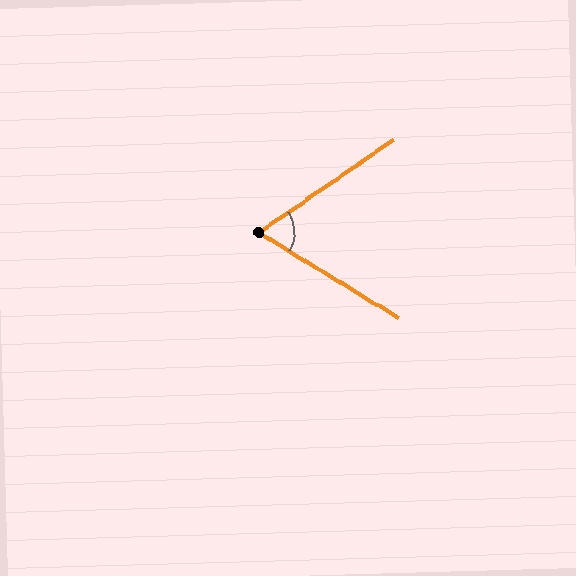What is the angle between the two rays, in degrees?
Approximately 66 degrees.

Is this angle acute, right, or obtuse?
It is acute.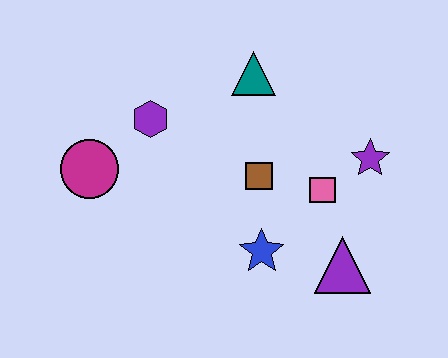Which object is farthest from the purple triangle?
The magenta circle is farthest from the purple triangle.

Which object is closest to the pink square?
The purple star is closest to the pink square.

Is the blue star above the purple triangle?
Yes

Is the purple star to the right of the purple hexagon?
Yes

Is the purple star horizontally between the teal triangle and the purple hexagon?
No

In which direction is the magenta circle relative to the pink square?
The magenta circle is to the left of the pink square.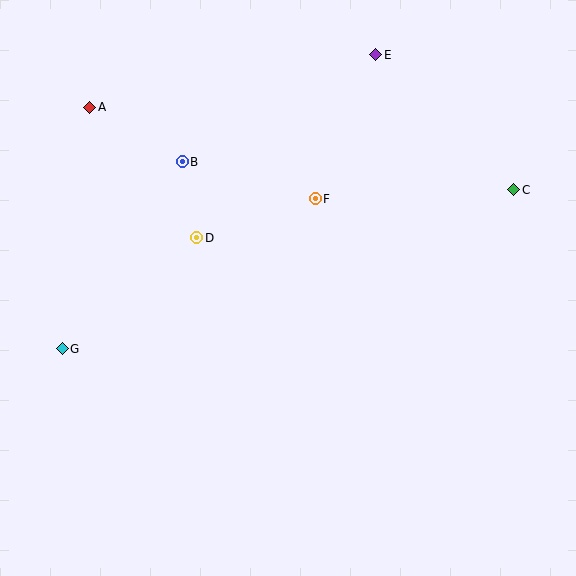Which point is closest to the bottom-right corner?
Point C is closest to the bottom-right corner.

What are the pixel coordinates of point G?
Point G is at (62, 349).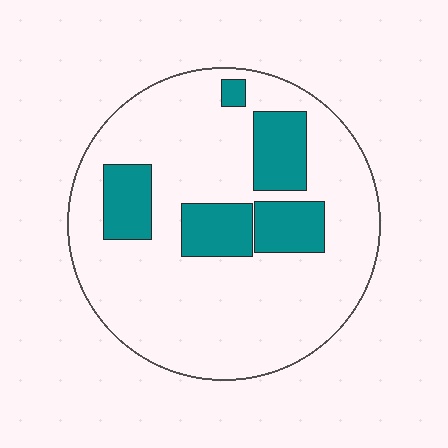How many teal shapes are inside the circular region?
5.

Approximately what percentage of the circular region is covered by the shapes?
Approximately 20%.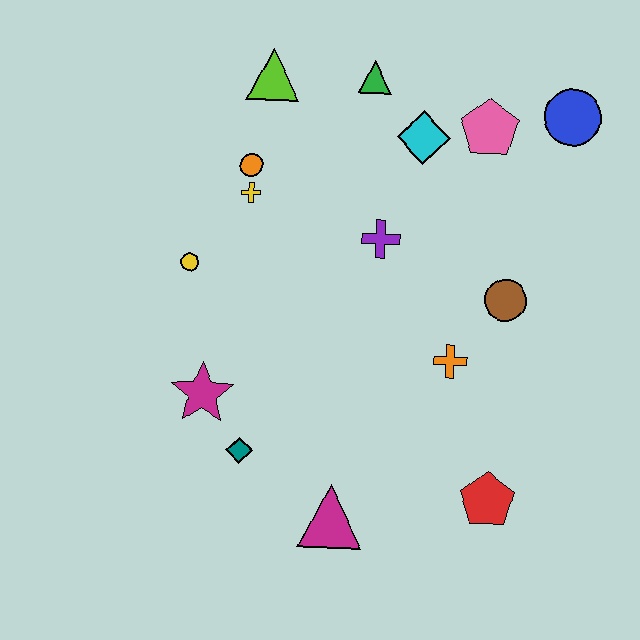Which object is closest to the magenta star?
The teal diamond is closest to the magenta star.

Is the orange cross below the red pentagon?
No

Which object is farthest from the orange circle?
The red pentagon is farthest from the orange circle.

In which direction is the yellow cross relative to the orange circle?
The yellow cross is below the orange circle.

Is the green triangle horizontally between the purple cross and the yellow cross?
Yes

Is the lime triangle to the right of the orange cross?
No